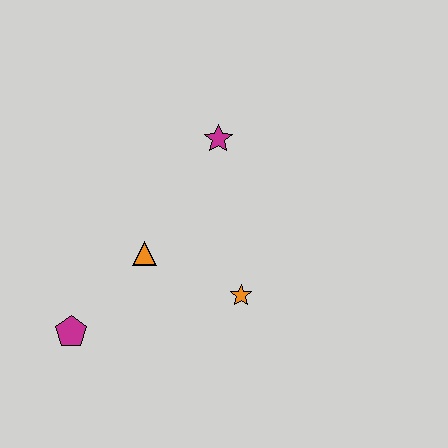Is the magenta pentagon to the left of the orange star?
Yes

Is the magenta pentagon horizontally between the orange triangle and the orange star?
No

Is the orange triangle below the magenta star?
Yes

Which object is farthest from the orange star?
The magenta pentagon is farthest from the orange star.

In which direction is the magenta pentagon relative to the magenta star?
The magenta pentagon is below the magenta star.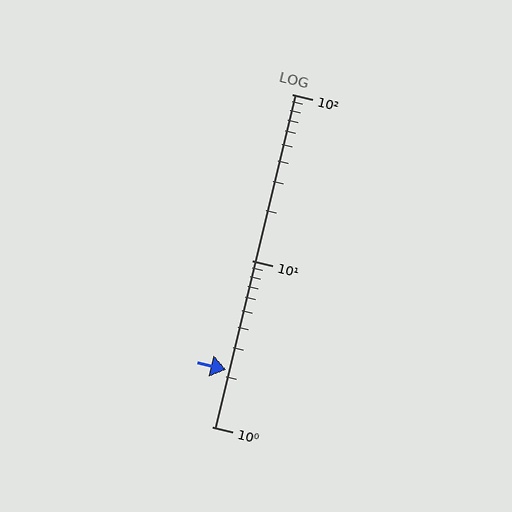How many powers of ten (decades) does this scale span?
The scale spans 2 decades, from 1 to 100.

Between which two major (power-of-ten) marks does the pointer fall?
The pointer is between 1 and 10.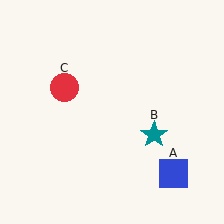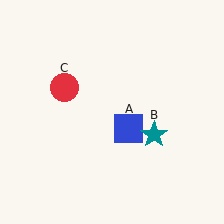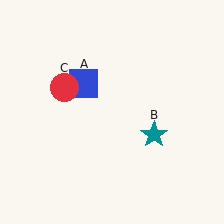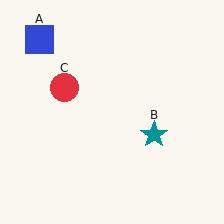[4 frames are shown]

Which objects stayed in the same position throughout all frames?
Teal star (object B) and red circle (object C) remained stationary.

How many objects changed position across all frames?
1 object changed position: blue square (object A).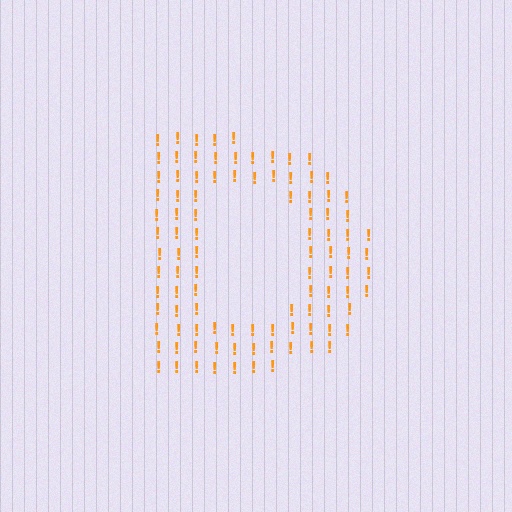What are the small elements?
The small elements are exclamation marks.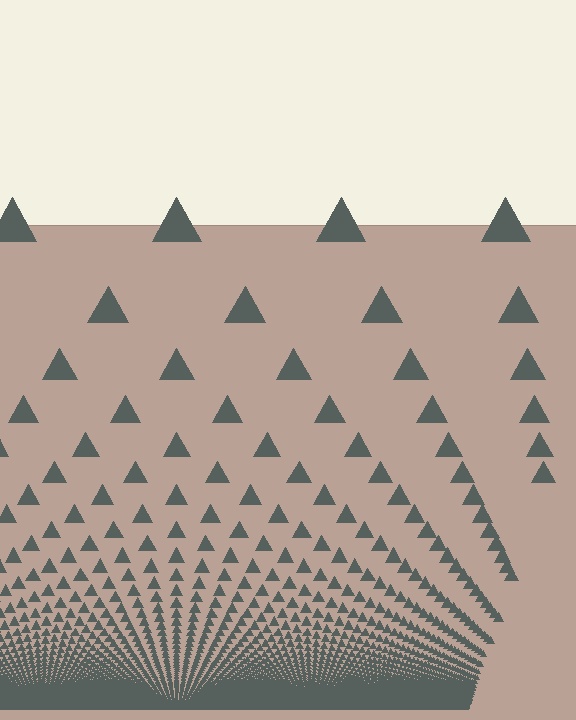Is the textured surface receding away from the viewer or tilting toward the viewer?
The surface appears to tilt toward the viewer. Texture elements get larger and sparser toward the top.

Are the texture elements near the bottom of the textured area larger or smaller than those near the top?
Smaller. The gradient is inverted — elements near the bottom are smaller and denser.